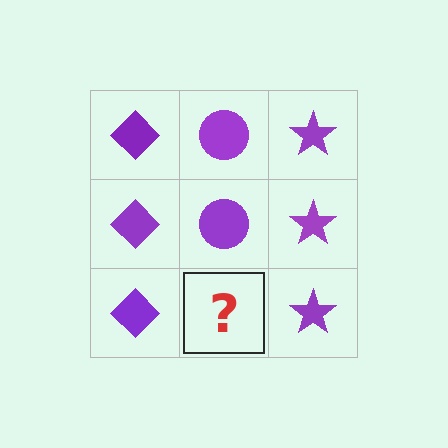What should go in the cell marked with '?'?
The missing cell should contain a purple circle.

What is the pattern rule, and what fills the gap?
The rule is that each column has a consistent shape. The gap should be filled with a purple circle.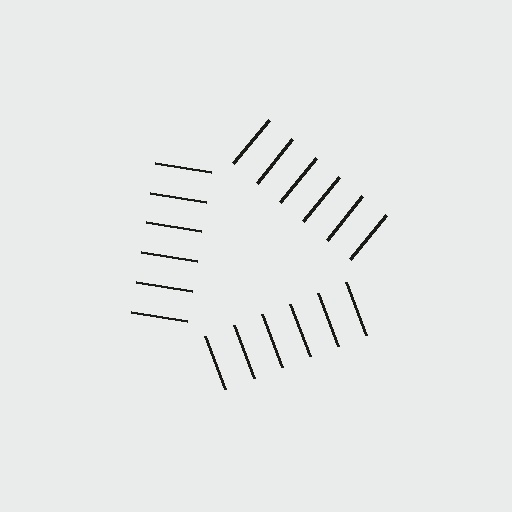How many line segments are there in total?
18 — 6 along each of the 3 edges.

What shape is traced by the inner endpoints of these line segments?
An illusory triangle — the line segments terminate on its edges but no continuous stroke is drawn.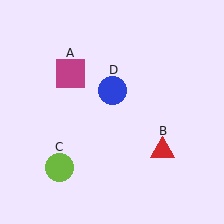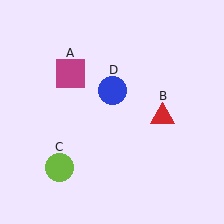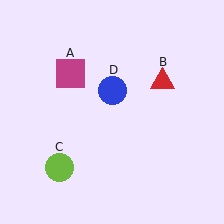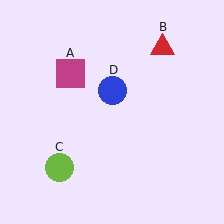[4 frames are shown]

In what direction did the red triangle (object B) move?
The red triangle (object B) moved up.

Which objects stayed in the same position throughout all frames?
Magenta square (object A) and lime circle (object C) and blue circle (object D) remained stationary.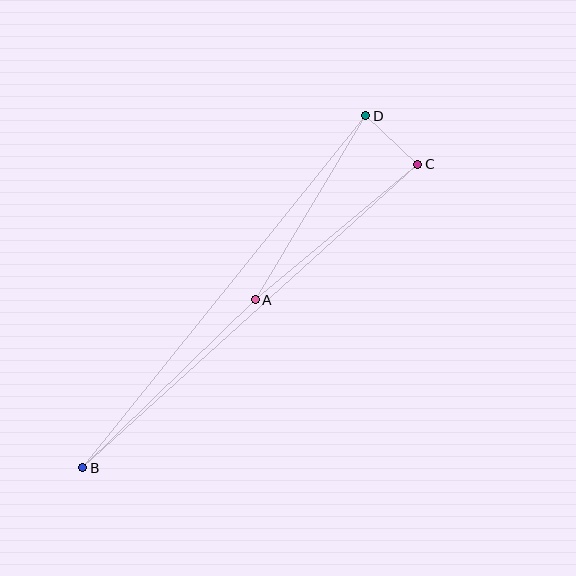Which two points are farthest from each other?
Points B and C are farthest from each other.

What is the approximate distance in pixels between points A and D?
The distance between A and D is approximately 214 pixels.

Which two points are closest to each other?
Points C and D are closest to each other.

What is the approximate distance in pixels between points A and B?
The distance between A and B is approximately 241 pixels.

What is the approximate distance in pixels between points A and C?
The distance between A and C is approximately 211 pixels.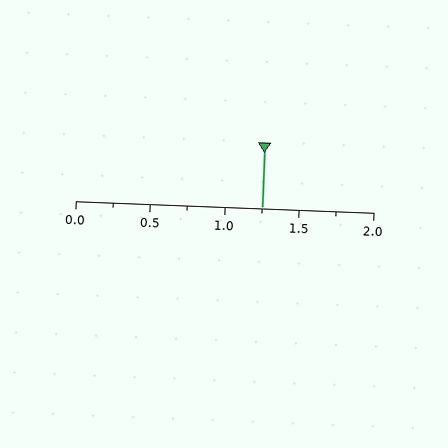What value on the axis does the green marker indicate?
The marker indicates approximately 1.25.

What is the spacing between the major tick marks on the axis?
The major ticks are spaced 0.5 apart.